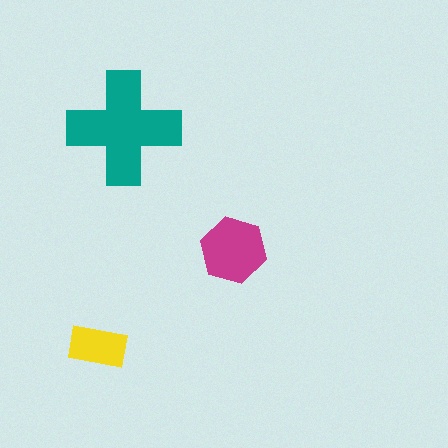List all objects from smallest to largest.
The yellow rectangle, the magenta hexagon, the teal cross.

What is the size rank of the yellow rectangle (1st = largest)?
3rd.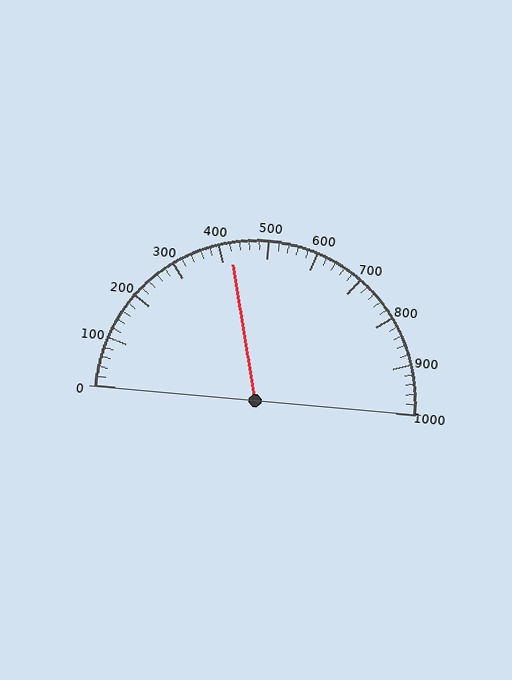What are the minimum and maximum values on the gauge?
The gauge ranges from 0 to 1000.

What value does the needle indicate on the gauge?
The needle indicates approximately 420.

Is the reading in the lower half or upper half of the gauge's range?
The reading is in the lower half of the range (0 to 1000).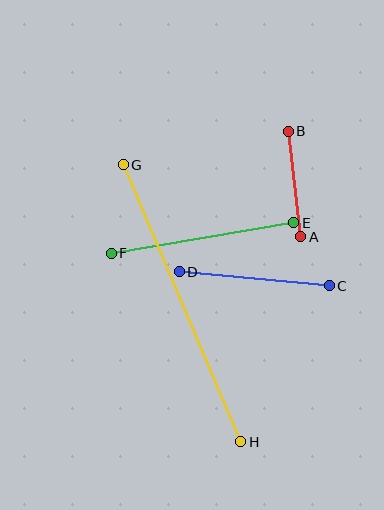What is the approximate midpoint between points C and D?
The midpoint is at approximately (254, 279) pixels.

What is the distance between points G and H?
The distance is approximately 301 pixels.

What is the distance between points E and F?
The distance is approximately 185 pixels.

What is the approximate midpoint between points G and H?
The midpoint is at approximately (182, 303) pixels.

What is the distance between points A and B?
The distance is approximately 106 pixels.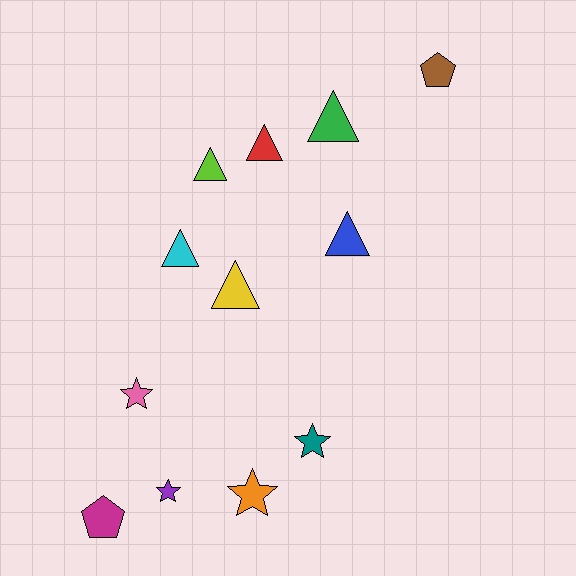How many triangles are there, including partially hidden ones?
There are 6 triangles.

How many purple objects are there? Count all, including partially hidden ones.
There is 1 purple object.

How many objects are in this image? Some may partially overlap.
There are 12 objects.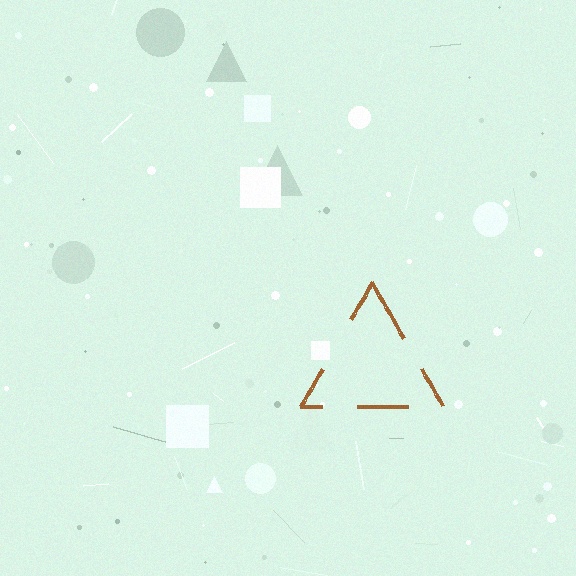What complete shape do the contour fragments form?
The contour fragments form a triangle.